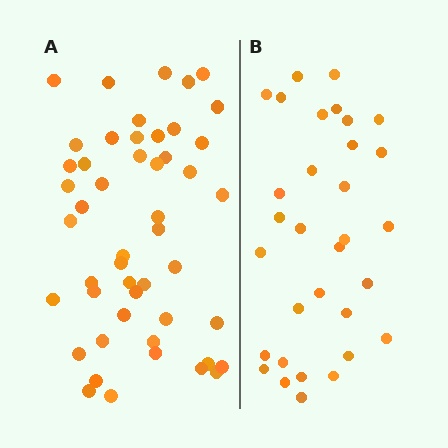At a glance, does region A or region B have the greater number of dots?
Region A (the left region) has more dots.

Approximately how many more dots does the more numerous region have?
Region A has approximately 15 more dots than region B.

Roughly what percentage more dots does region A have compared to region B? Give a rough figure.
About 55% more.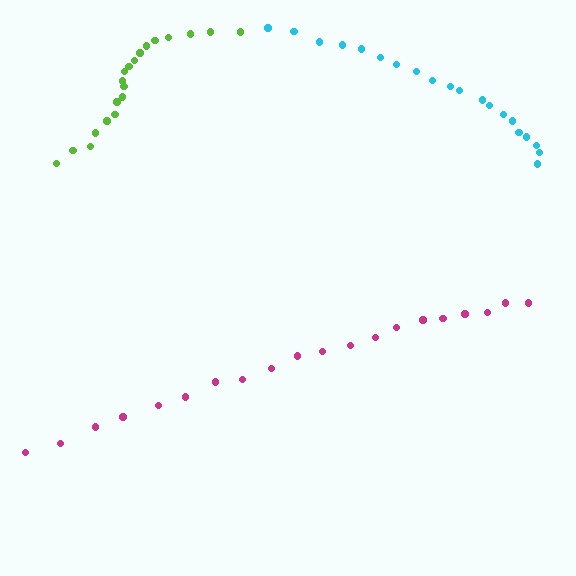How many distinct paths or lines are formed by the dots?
There are 3 distinct paths.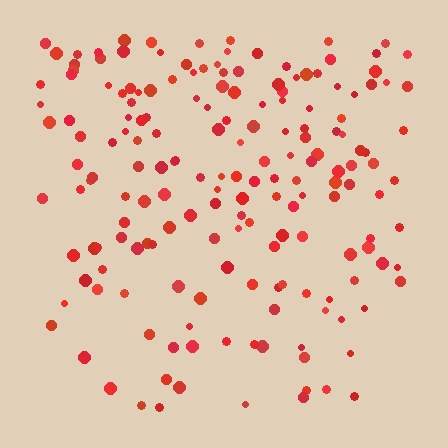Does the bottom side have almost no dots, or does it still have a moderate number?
Still a moderate number, just noticeably fewer than the top.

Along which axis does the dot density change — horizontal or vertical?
Vertical.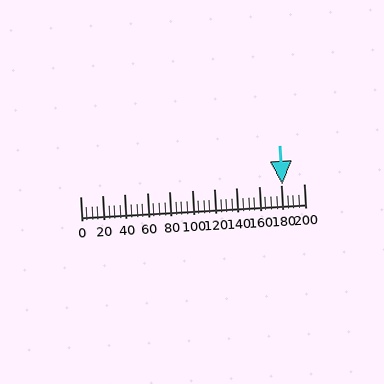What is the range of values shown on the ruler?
The ruler shows values from 0 to 200.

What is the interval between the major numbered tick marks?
The major tick marks are spaced 20 units apart.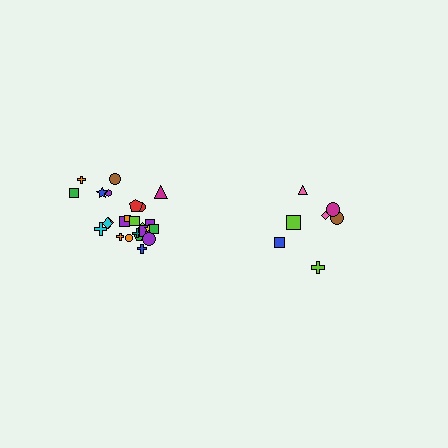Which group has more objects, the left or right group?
The left group.